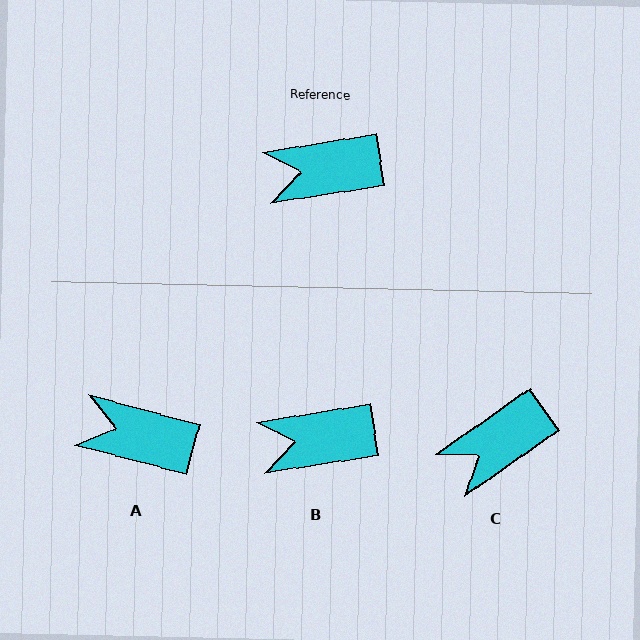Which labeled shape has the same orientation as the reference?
B.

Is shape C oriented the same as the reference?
No, it is off by about 26 degrees.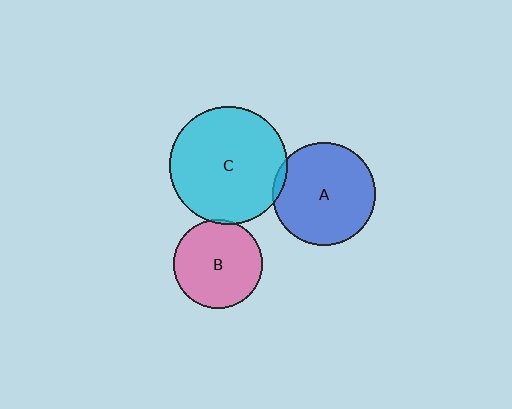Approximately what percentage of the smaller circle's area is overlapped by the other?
Approximately 5%.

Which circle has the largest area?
Circle C (cyan).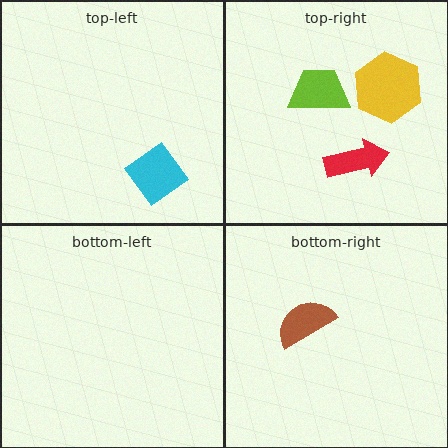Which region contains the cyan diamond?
The top-left region.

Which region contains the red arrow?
The top-right region.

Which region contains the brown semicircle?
The bottom-right region.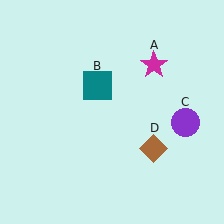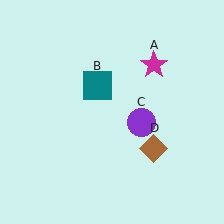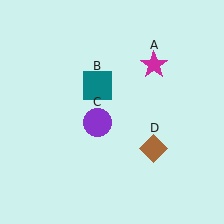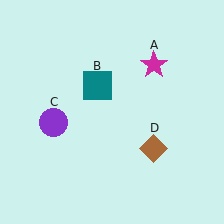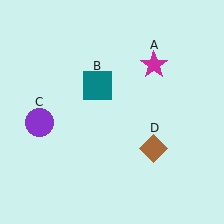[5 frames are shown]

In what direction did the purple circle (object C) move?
The purple circle (object C) moved left.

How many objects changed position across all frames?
1 object changed position: purple circle (object C).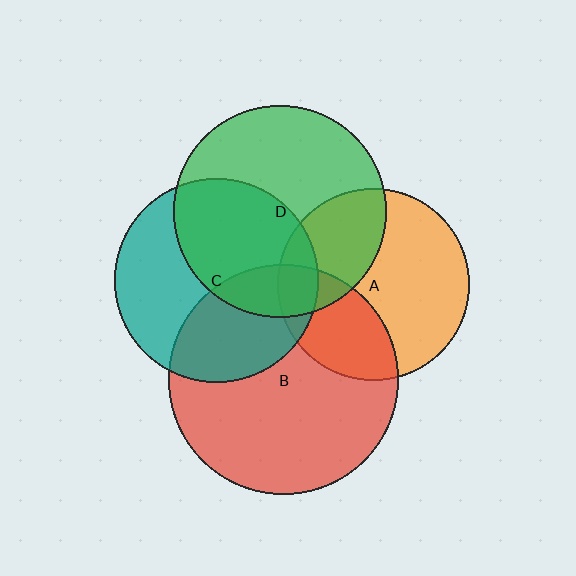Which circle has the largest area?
Circle B (red).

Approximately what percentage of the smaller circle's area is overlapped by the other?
Approximately 40%.